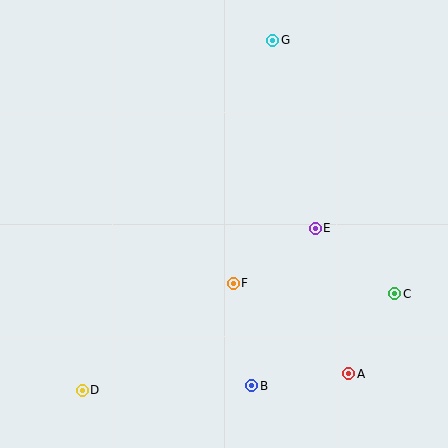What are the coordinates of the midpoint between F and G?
The midpoint between F and G is at (253, 162).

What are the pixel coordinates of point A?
Point A is at (349, 374).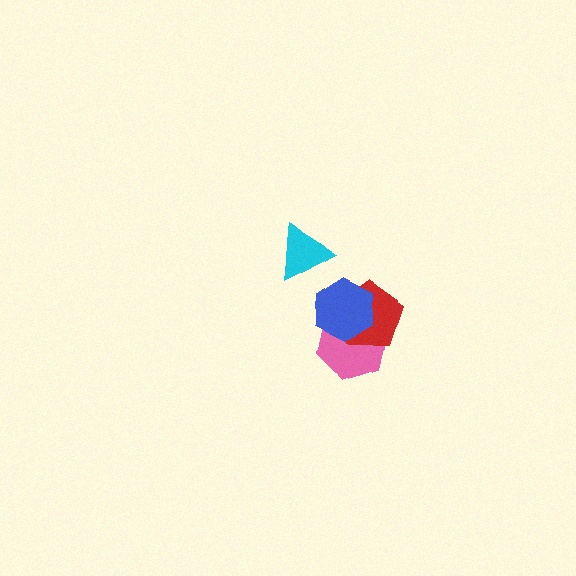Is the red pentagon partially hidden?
Yes, it is partially covered by another shape.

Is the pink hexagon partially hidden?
Yes, it is partially covered by another shape.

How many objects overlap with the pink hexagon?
2 objects overlap with the pink hexagon.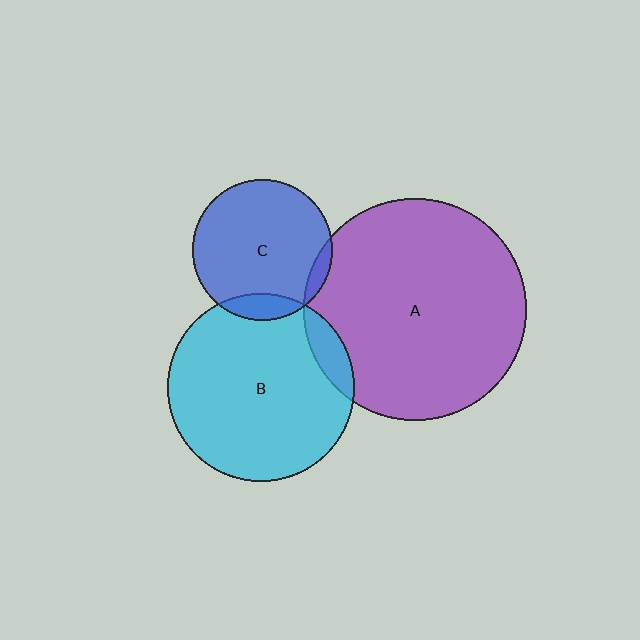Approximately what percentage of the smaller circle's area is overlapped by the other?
Approximately 10%.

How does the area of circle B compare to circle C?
Approximately 1.8 times.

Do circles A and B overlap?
Yes.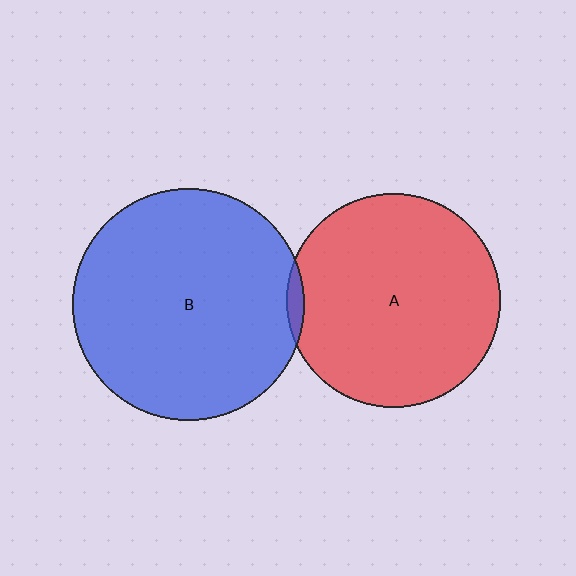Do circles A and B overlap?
Yes.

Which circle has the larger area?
Circle B (blue).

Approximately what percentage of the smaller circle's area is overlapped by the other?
Approximately 5%.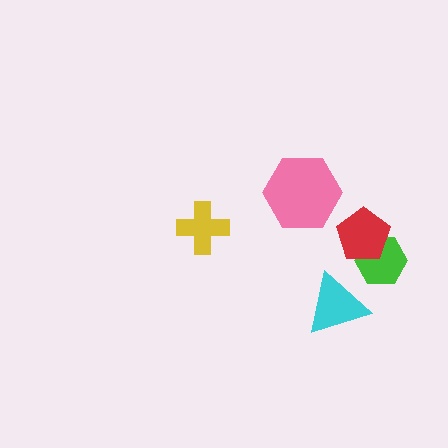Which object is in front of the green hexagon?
The red pentagon is in front of the green hexagon.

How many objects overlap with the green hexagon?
1 object overlaps with the green hexagon.